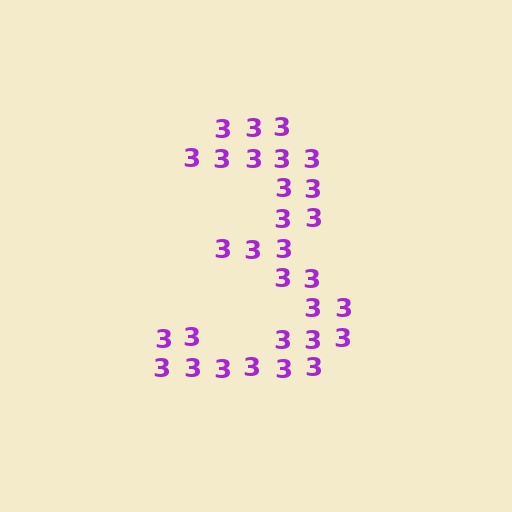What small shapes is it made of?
It is made of small digit 3's.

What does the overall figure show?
The overall figure shows the digit 3.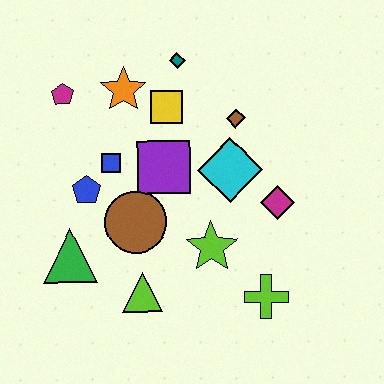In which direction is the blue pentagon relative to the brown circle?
The blue pentagon is to the left of the brown circle.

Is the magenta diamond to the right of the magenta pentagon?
Yes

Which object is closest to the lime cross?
The lime star is closest to the lime cross.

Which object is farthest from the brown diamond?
The green triangle is farthest from the brown diamond.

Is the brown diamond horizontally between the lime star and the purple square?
No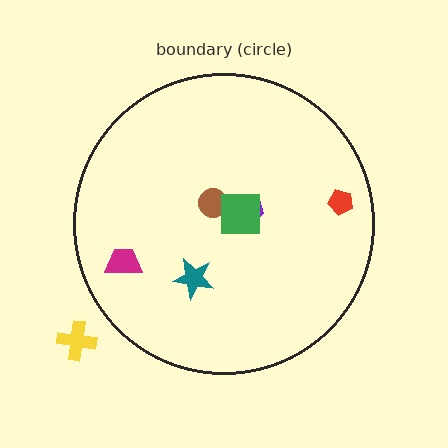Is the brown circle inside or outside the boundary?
Inside.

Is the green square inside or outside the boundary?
Inside.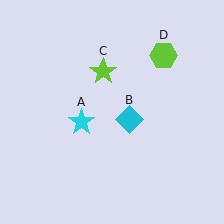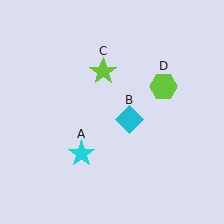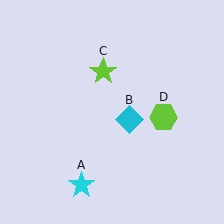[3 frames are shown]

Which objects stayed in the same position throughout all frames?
Cyan diamond (object B) and lime star (object C) remained stationary.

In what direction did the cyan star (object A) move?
The cyan star (object A) moved down.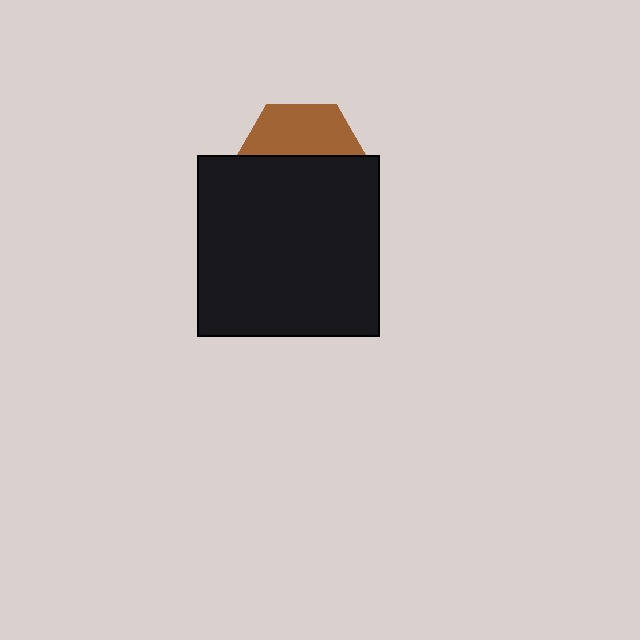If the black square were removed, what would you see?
You would see the complete brown hexagon.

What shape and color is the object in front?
The object in front is a black square.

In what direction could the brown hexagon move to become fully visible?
The brown hexagon could move up. That would shift it out from behind the black square entirely.